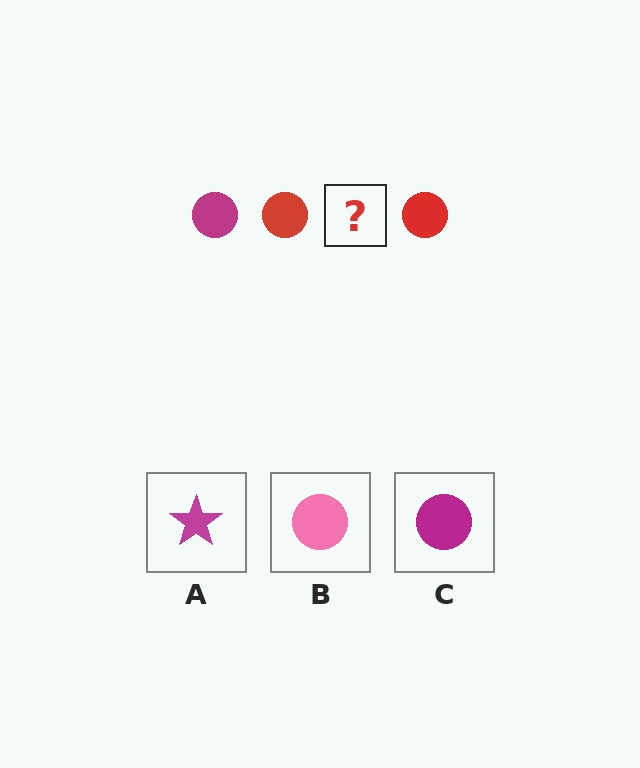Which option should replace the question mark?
Option C.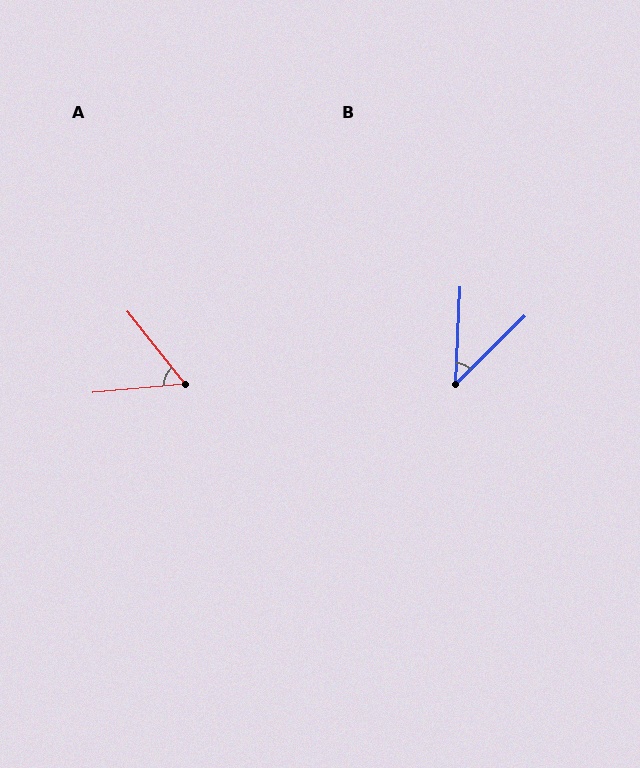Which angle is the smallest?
B, at approximately 43 degrees.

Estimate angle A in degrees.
Approximately 57 degrees.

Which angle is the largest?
A, at approximately 57 degrees.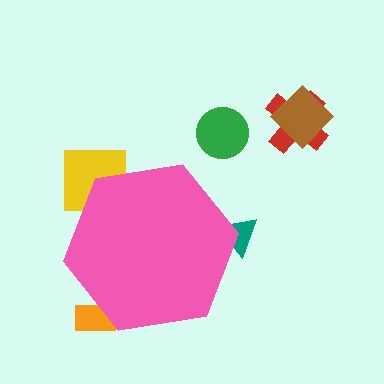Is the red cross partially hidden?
No, the red cross is fully visible.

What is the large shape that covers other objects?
A pink hexagon.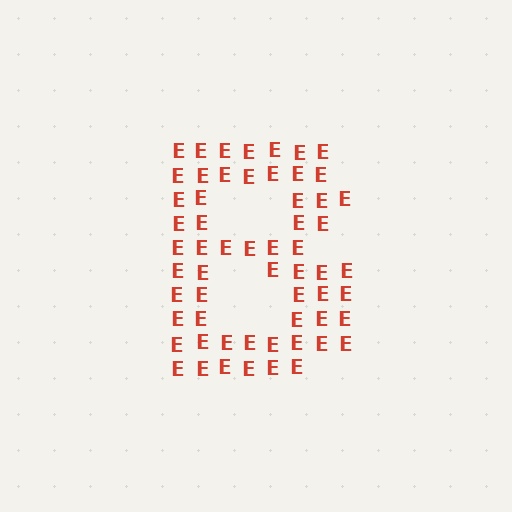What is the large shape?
The large shape is the letter B.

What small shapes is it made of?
It is made of small letter E's.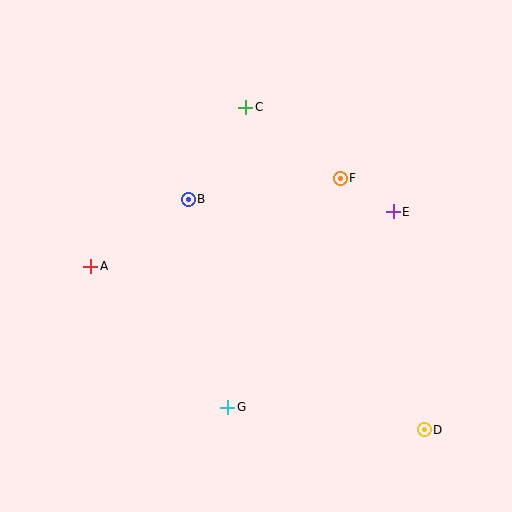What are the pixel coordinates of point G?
Point G is at (228, 407).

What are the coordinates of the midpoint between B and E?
The midpoint between B and E is at (291, 205).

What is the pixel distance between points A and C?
The distance between A and C is 222 pixels.